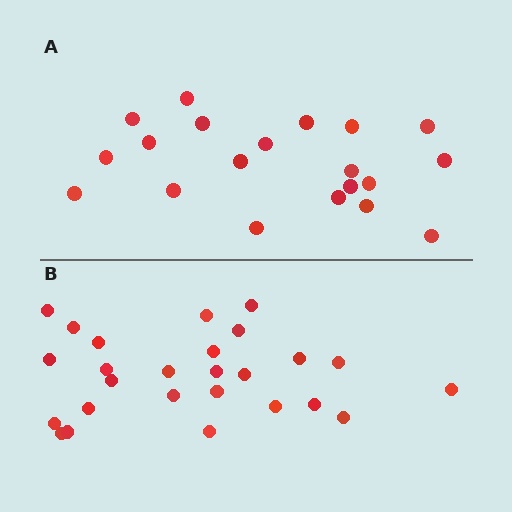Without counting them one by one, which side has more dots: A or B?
Region B (the bottom region) has more dots.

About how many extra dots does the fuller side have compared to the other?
Region B has about 6 more dots than region A.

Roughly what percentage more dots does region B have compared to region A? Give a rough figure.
About 30% more.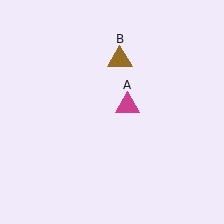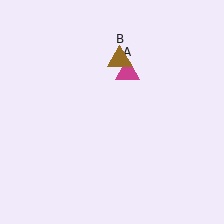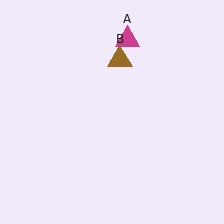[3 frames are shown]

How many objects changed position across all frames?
1 object changed position: magenta triangle (object A).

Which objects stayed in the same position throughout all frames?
Brown triangle (object B) remained stationary.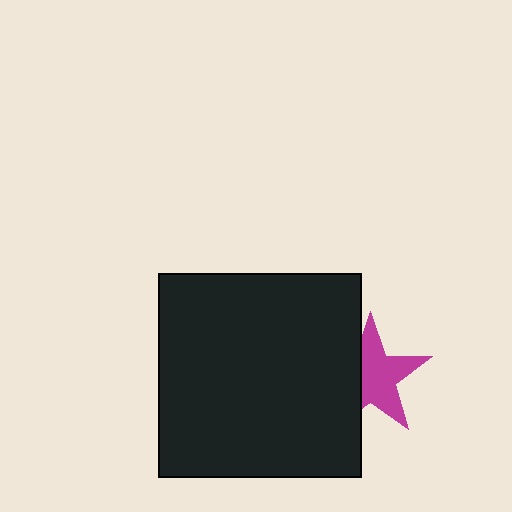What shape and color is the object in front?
The object in front is a black square.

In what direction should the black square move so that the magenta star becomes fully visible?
The black square should move left. That is the shortest direction to clear the overlap and leave the magenta star fully visible.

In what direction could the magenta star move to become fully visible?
The magenta star could move right. That would shift it out from behind the black square entirely.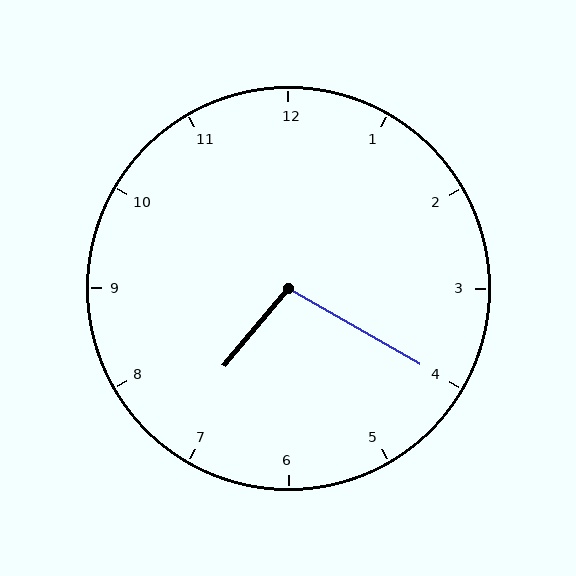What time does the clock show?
7:20.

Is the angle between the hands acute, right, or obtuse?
It is obtuse.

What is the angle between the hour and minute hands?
Approximately 100 degrees.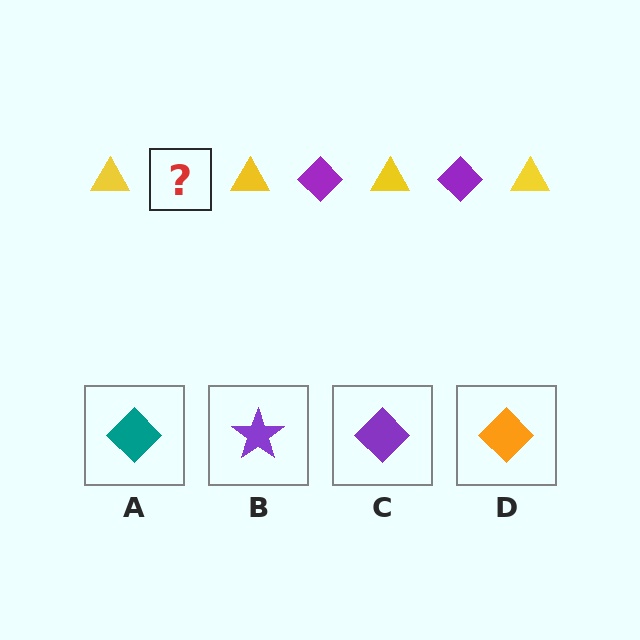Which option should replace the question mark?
Option C.